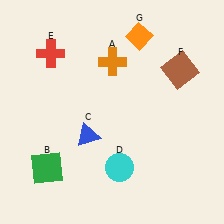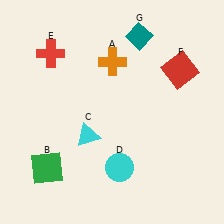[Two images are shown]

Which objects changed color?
C changed from blue to cyan. F changed from brown to red. G changed from orange to teal.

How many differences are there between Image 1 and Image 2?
There are 3 differences between the two images.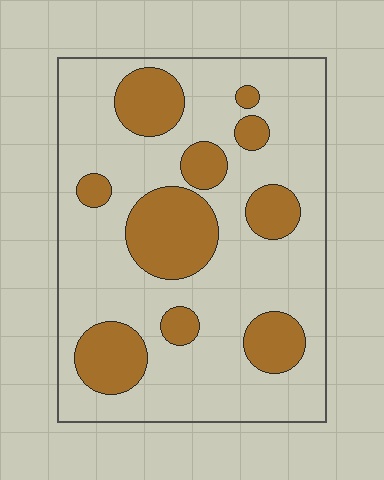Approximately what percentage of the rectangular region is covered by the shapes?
Approximately 25%.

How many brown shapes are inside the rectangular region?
10.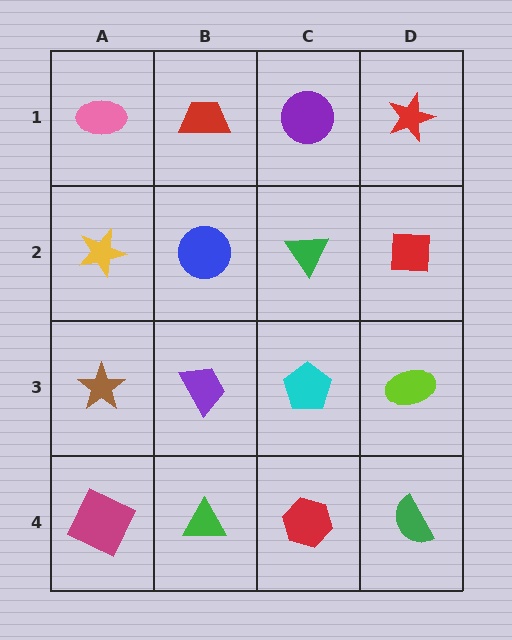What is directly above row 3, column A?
A yellow star.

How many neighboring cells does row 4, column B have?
3.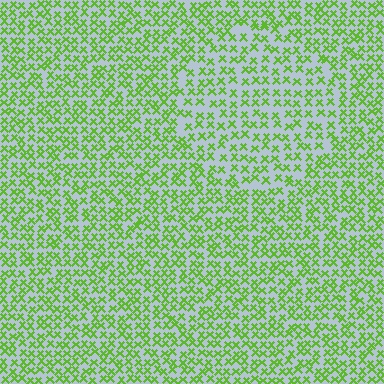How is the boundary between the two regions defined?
The boundary is defined by a change in element density (approximately 1.5x ratio). All elements are the same color, size, and shape.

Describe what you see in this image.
The image contains small lime elements arranged at two different densities. A circle-shaped region is visible where the elements are less densely packed than the surrounding area.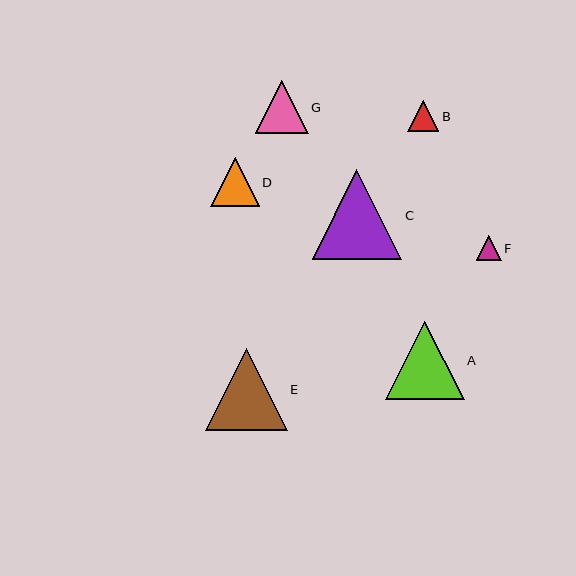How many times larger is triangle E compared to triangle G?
Triangle E is approximately 1.5 times the size of triangle G.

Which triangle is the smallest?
Triangle F is the smallest with a size of approximately 25 pixels.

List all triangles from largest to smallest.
From largest to smallest: C, E, A, G, D, B, F.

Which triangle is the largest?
Triangle C is the largest with a size of approximately 90 pixels.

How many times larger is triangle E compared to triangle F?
Triangle E is approximately 3.3 times the size of triangle F.